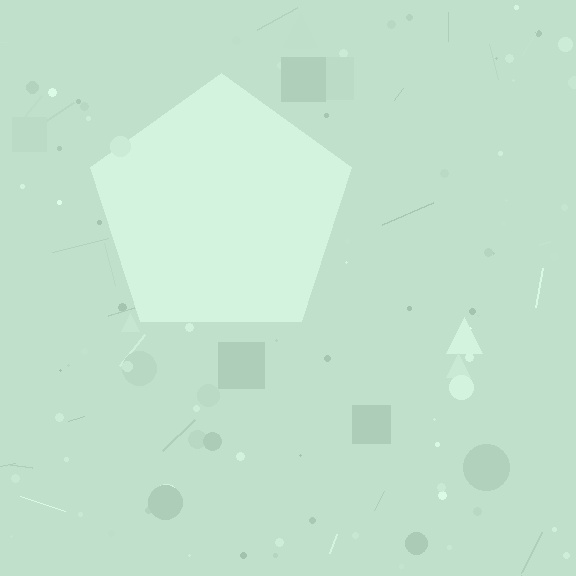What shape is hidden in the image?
A pentagon is hidden in the image.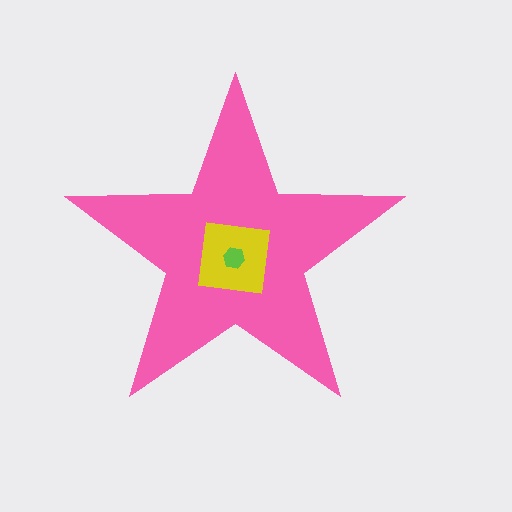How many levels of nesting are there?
3.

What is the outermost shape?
The pink star.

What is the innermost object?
The lime hexagon.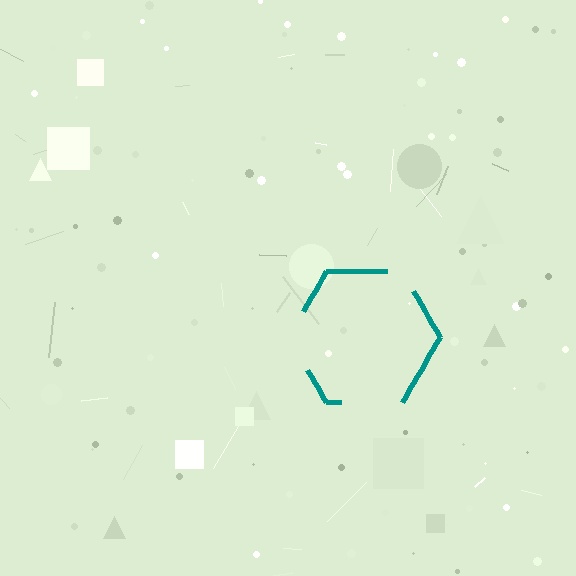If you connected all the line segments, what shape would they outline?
They would outline a hexagon.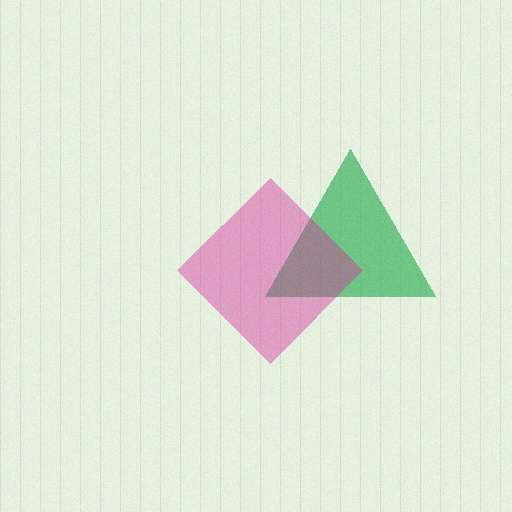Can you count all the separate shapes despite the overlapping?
Yes, there are 2 separate shapes.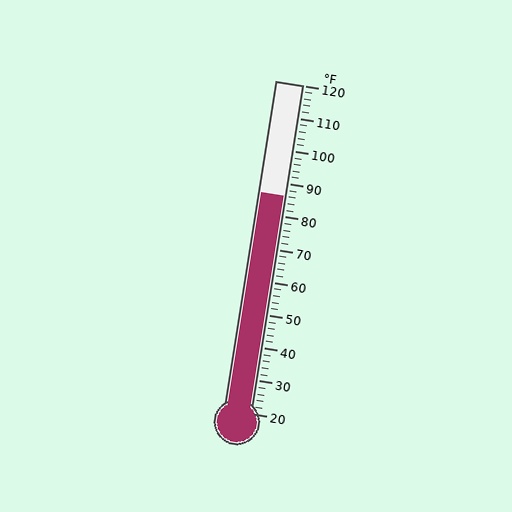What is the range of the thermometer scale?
The thermometer scale ranges from 20°F to 120°F.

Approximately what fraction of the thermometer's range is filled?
The thermometer is filled to approximately 65% of its range.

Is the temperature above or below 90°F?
The temperature is below 90°F.